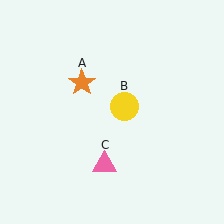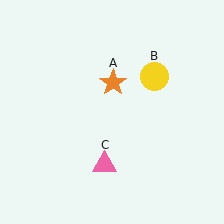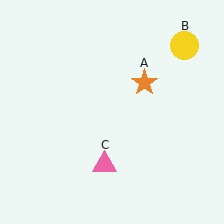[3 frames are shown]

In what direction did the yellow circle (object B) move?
The yellow circle (object B) moved up and to the right.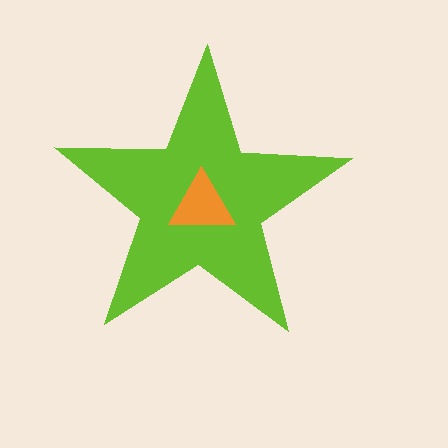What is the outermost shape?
The lime star.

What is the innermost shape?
The orange triangle.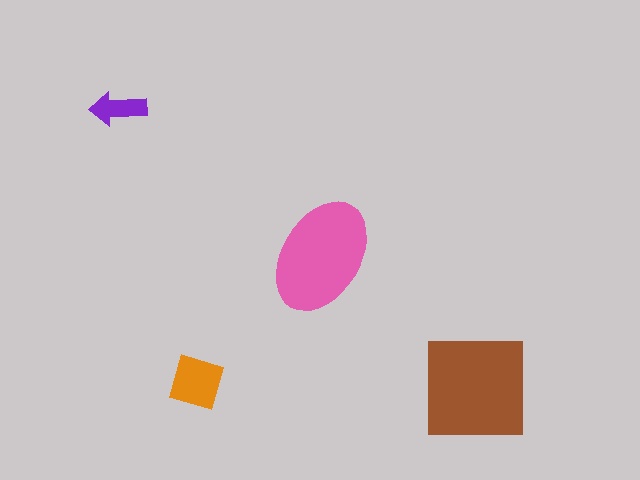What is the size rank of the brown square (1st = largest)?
1st.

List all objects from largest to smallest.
The brown square, the pink ellipse, the orange diamond, the purple arrow.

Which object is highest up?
The purple arrow is topmost.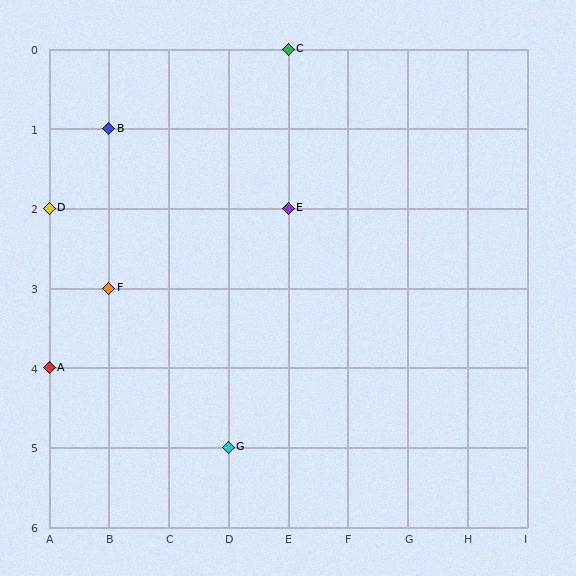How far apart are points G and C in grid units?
Points G and C are 1 column and 5 rows apart (about 5.1 grid units diagonally).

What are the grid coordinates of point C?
Point C is at grid coordinates (E, 0).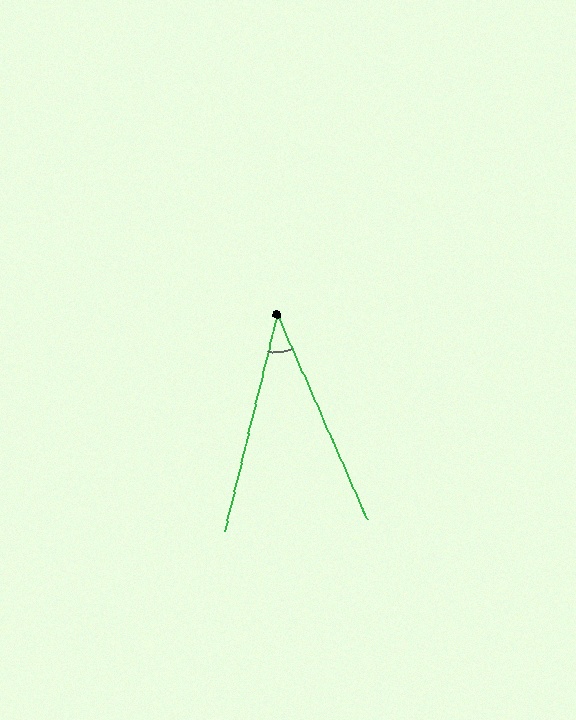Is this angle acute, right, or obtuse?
It is acute.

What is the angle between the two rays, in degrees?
Approximately 37 degrees.